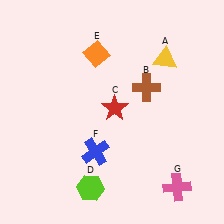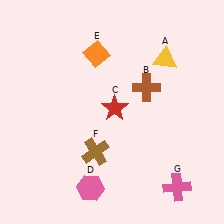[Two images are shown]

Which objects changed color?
D changed from lime to pink. F changed from blue to brown.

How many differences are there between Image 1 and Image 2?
There are 2 differences between the two images.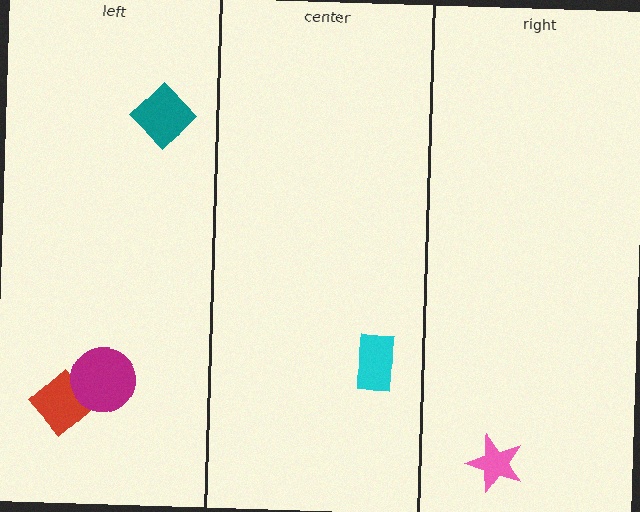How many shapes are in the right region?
1.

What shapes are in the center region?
The cyan rectangle.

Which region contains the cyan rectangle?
The center region.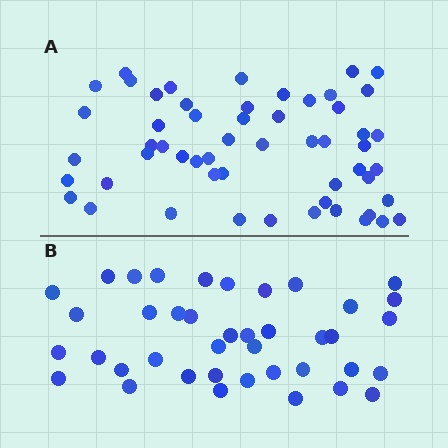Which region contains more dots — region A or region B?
Region A (the top region) has more dots.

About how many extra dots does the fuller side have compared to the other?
Region A has approximately 15 more dots than region B.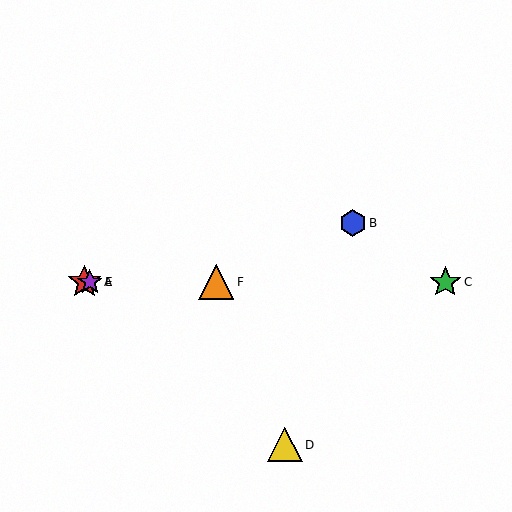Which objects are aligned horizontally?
Objects A, C, E, F are aligned horizontally.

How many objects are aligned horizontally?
4 objects (A, C, E, F) are aligned horizontally.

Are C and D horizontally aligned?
No, C is at y≈282 and D is at y≈445.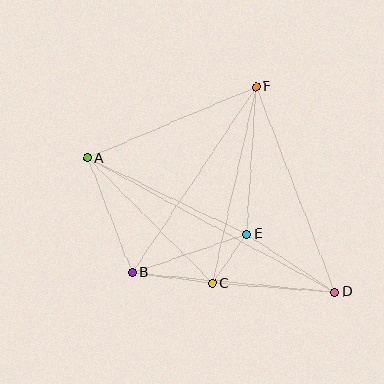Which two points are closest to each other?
Points C and E are closest to each other.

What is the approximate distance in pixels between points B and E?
The distance between B and E is approximately 121 pixels.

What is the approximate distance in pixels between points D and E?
The distance between D and E is approximately 106 pixels.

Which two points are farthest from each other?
Points A and D are farthest from each other.